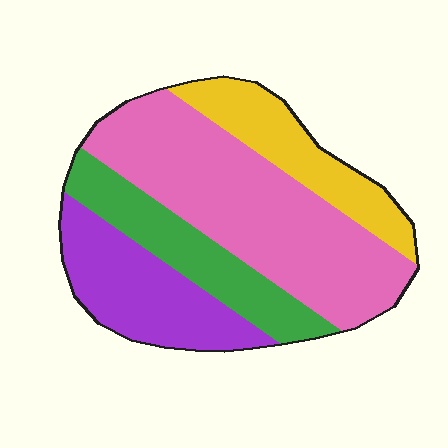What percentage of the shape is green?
Green covers roughly 20% of the shape.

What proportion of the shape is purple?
Purple takes up about one fifth (1/5) of the shape.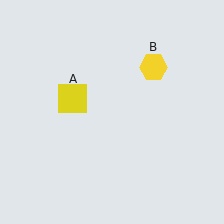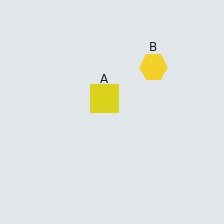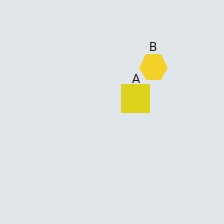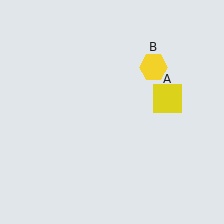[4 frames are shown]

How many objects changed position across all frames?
1 object changed position: yellow square (object A).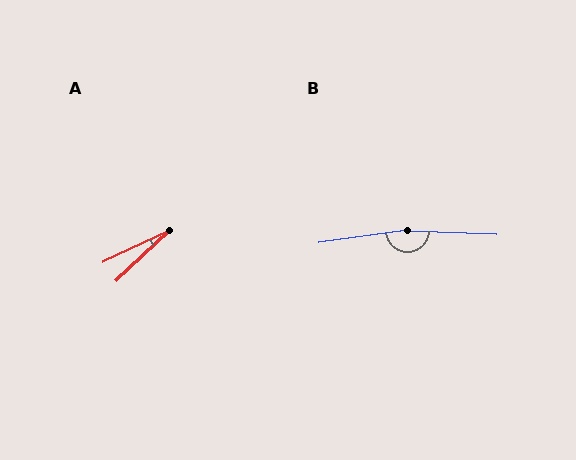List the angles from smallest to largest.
A (17°), B (170°).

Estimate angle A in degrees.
Approximately 17 degrees.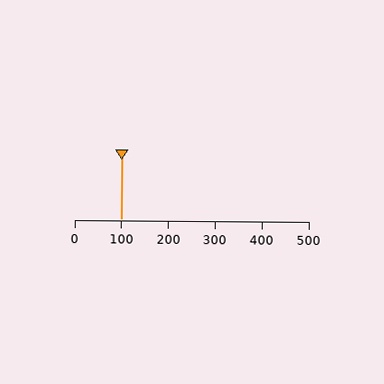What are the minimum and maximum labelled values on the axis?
The axis runs from 0 to 500.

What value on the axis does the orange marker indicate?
The marker indicates approximately 100.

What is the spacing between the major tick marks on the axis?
The major ticks are spaced 100 apart.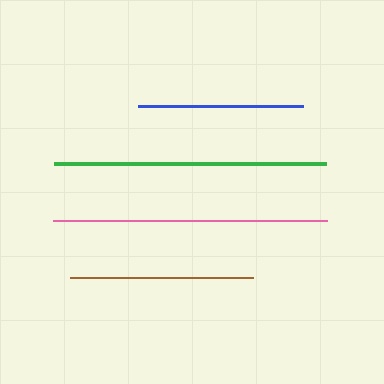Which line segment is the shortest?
The blue line is the shortest at approximately 165 pixels.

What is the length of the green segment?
The green segment is approximately 272 pixels long.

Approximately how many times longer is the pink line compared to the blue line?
The pink line is approximately 1.7 times the length of the blue line.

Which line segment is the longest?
The pink line is the longest at approximately 274 pixels.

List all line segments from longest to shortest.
From longest to shortest: pink, green, brown, blue.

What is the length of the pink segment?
The pink segment is approximately 274 pixels long.